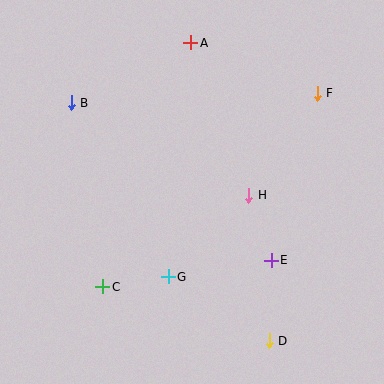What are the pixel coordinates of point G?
Point G is at (168, 277).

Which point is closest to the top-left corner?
Point B is closest to the top-left corner.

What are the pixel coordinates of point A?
Point A is at (191, 43).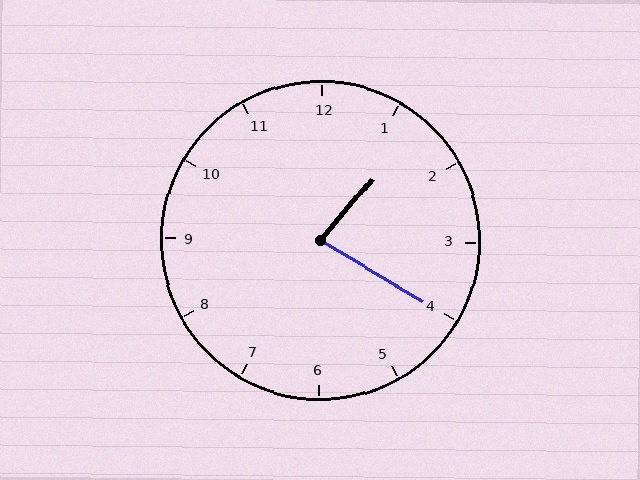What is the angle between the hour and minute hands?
Approximately 80 degrees.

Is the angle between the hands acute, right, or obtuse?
It is acute.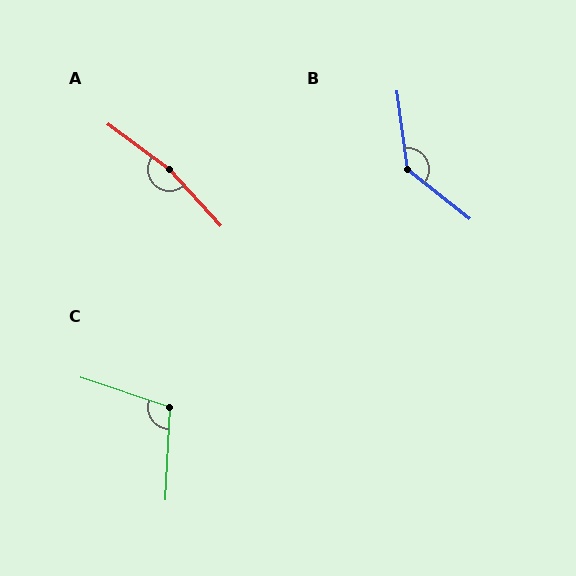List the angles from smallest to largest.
C (106°), B (136°), A (168°).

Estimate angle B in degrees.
Approximately 136 degrees.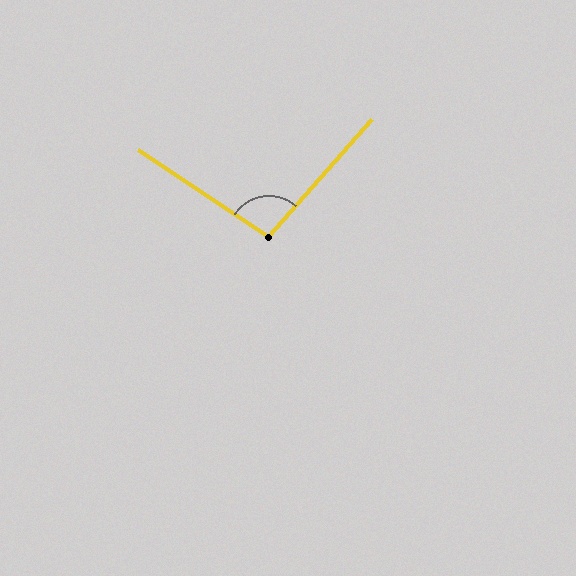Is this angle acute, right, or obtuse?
It is obtuse.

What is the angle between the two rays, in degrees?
Approximately 98 degrees.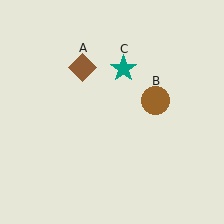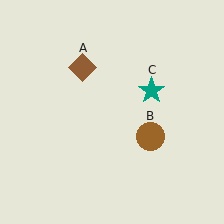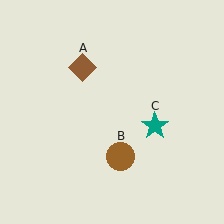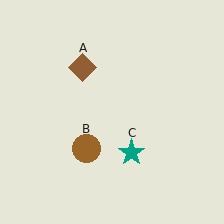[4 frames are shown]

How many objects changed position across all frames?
2 objects changed position: brown circle (object B), teal star (object C).